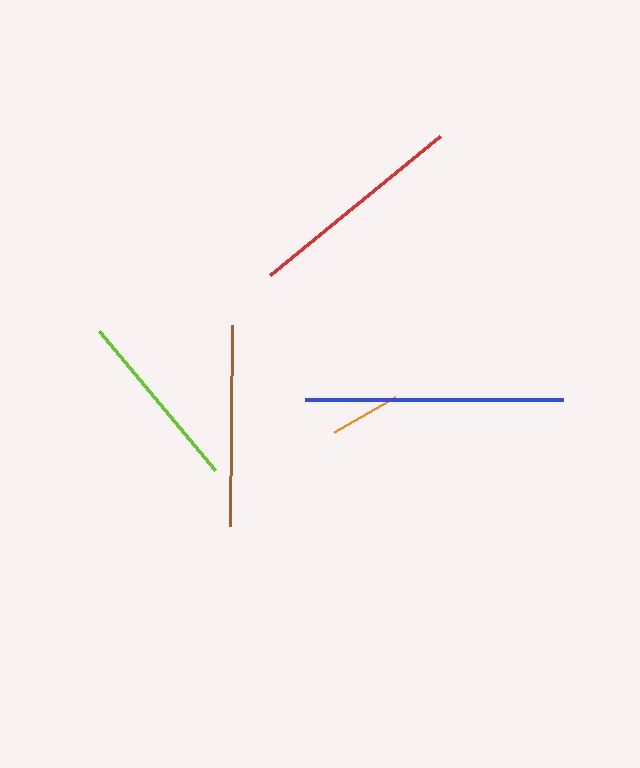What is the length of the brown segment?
The brown segment is approximately 201 pixels long.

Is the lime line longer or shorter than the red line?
The red line is longer than the lime line.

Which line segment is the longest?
The blue line is the longest at approximately 258 pixels.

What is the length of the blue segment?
The blue segment is approximately 258 pixels long.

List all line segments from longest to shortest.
From longest to shortest: blue, red, brown, lime, orange.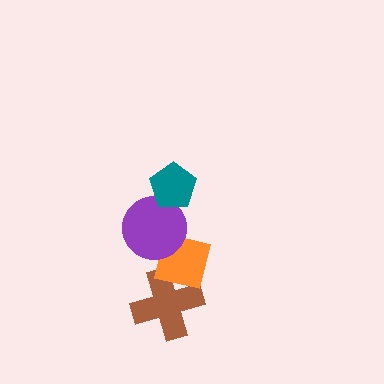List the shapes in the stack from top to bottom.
From top to bottom: the teal pentagon, the purple circle, the orange square, the brown cross.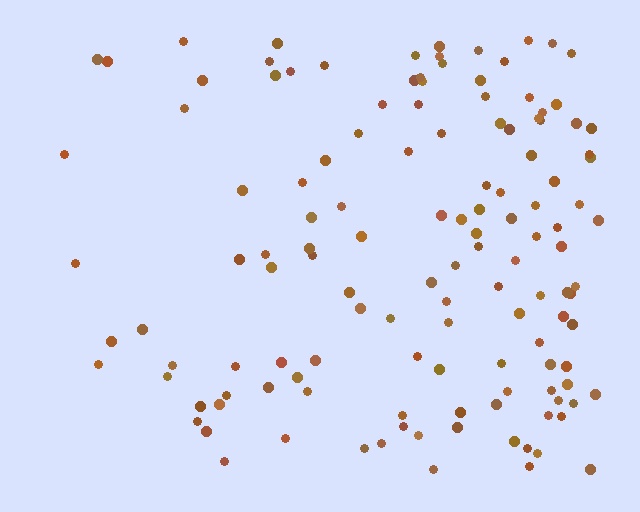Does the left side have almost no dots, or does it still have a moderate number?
Still a moderate number, just noticeably fewer than the right.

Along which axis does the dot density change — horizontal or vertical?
Horizontal.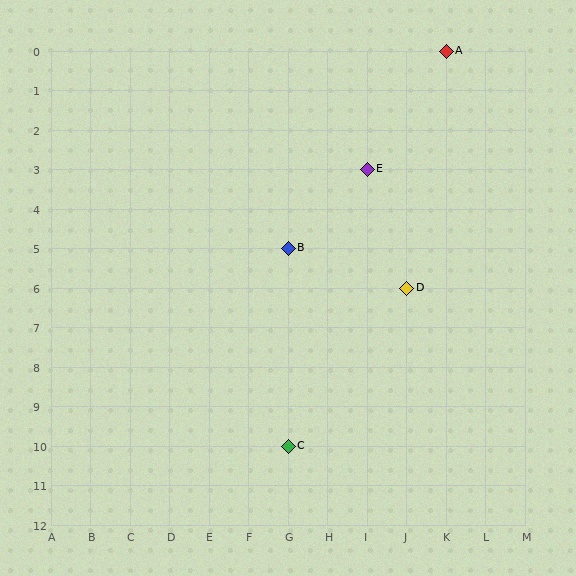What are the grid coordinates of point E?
Point E is at grid coordinates (I, 3).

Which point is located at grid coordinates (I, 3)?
Point E is at (I, 3).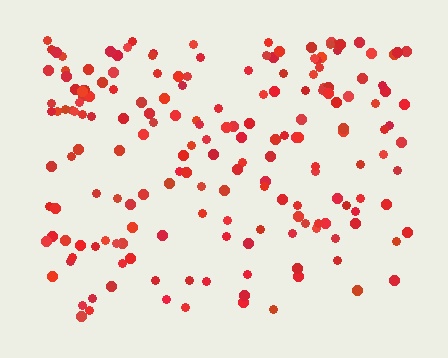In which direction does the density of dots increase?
From bottom to top, with the top side densest.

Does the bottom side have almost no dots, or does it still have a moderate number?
Still a moderate number, just noticeably fewer than the top.